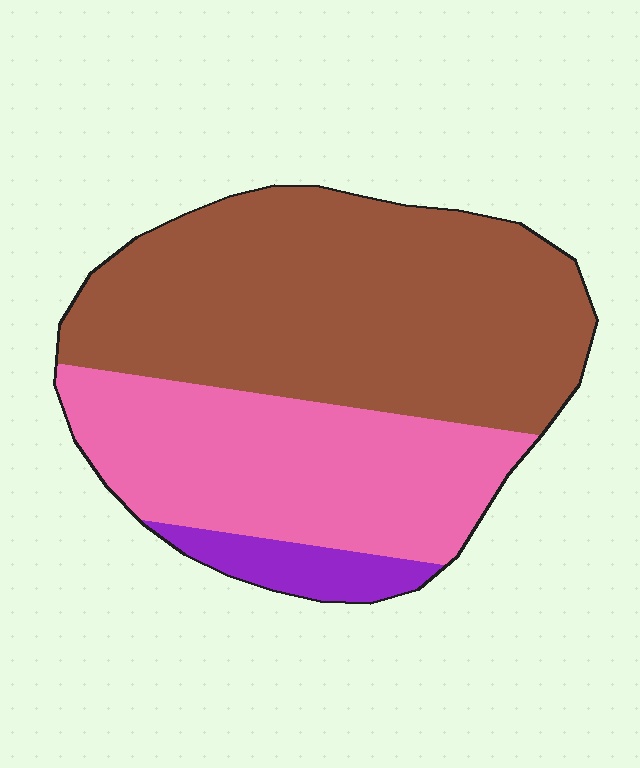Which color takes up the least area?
Purple, at roughly 5%.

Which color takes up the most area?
Brown, at roughly 55%.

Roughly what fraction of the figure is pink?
Pink covers around 35% of the figure.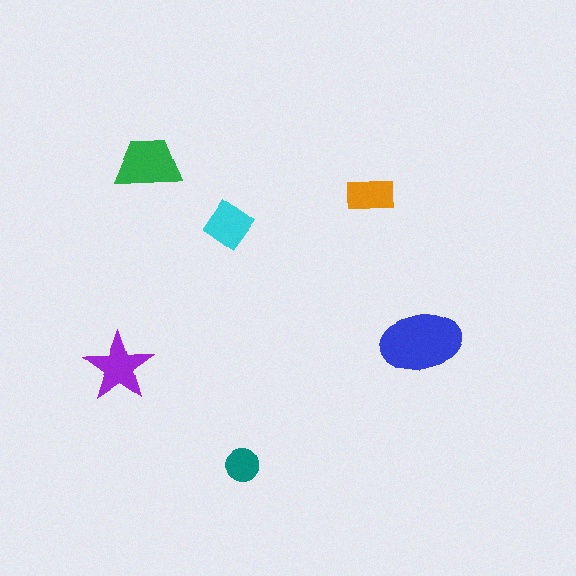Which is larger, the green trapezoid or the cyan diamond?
The green trapezoid.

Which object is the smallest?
The teal circle.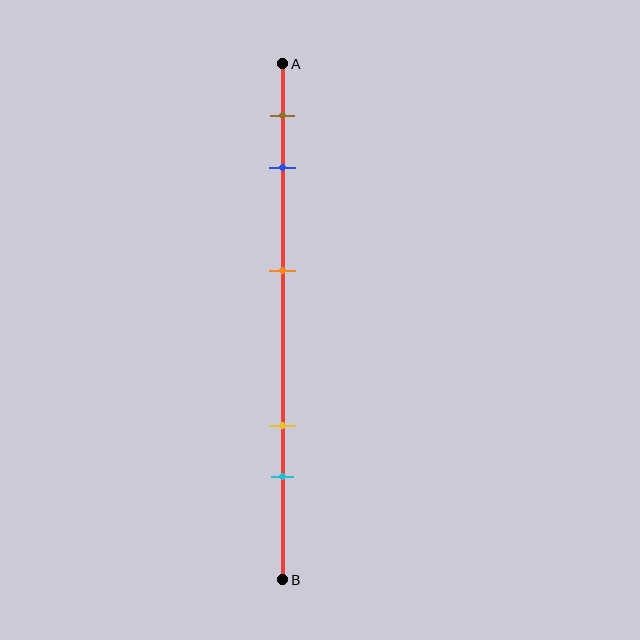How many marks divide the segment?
There are 5 marks dividing the segment.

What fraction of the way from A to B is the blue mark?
The blue mark is approximately 20% (0.2) of the way from A to B.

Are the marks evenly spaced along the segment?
No, the marks are not evenly spaced.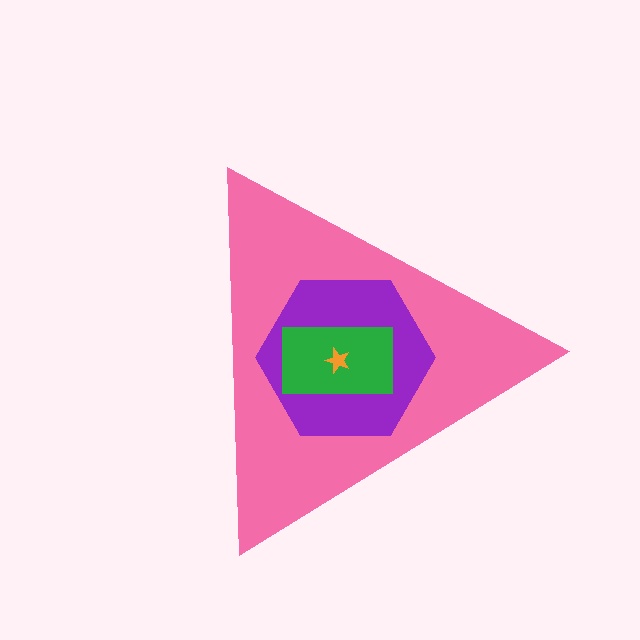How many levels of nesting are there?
4.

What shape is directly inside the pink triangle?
The purple hexagon.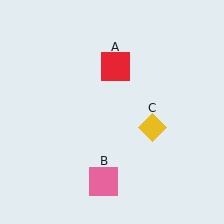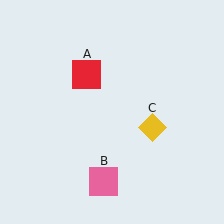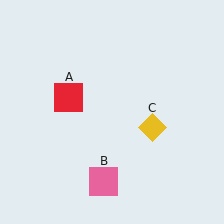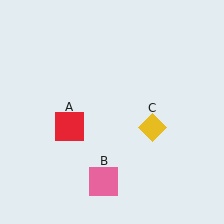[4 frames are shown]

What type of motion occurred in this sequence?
The red square (object A) rotated counterclockwise around the center of the scene.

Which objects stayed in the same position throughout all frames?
Pink square (object B) and yellow diamond (object C) remained stationary.